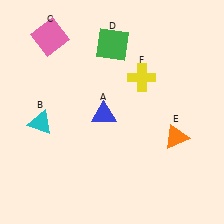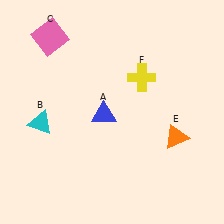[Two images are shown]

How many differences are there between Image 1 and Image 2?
There is 1 difference between the two images.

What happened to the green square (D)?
The green square (D) was removed in Image 2. It was in the top-right area of Image 1.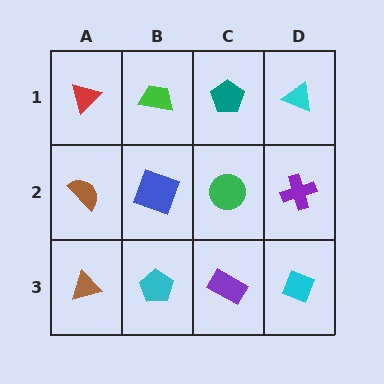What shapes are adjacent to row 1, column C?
A green circle (row 2, column C), a green trapezoid (row 1, column B), a cyan triangle (row 1, column D).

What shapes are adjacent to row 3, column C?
A green circle (row 2, column C), a cyan pentagon (row 3, column B), a cyan diamond (row 3, column D).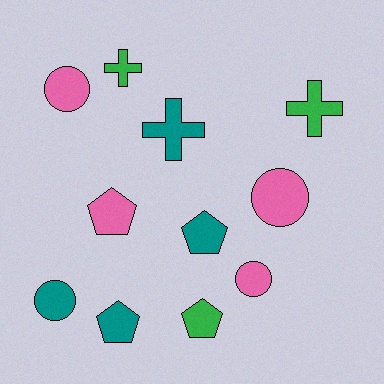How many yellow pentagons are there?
There are no yellow pentagons.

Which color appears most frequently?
Teal, with 4 objects.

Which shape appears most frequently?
Pentagon, with 4 objects.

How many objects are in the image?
There are 11 objects.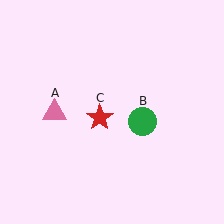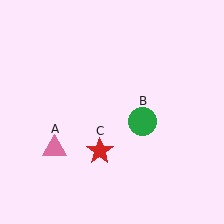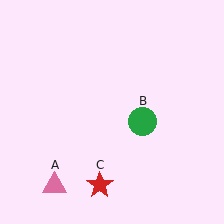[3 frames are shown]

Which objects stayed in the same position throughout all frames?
Green circle (object B) remained stationary.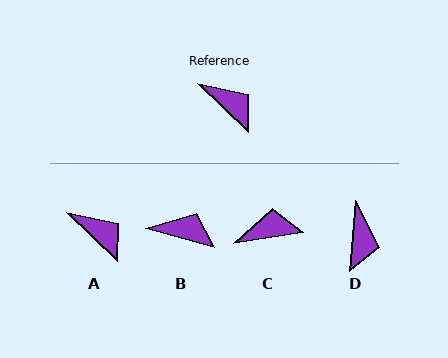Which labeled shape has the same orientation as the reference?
A.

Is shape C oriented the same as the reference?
No, it is off by about 53 degrees.